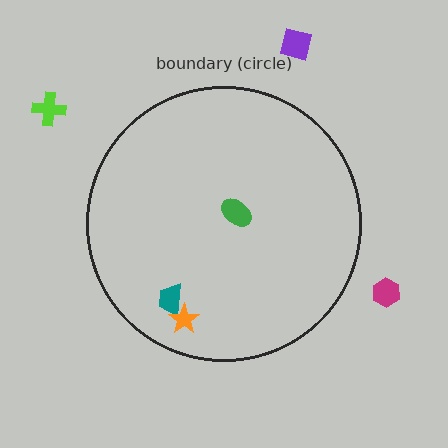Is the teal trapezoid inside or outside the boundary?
Inside.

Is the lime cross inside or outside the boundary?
Outside.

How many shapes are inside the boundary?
3 inside, 3 outside.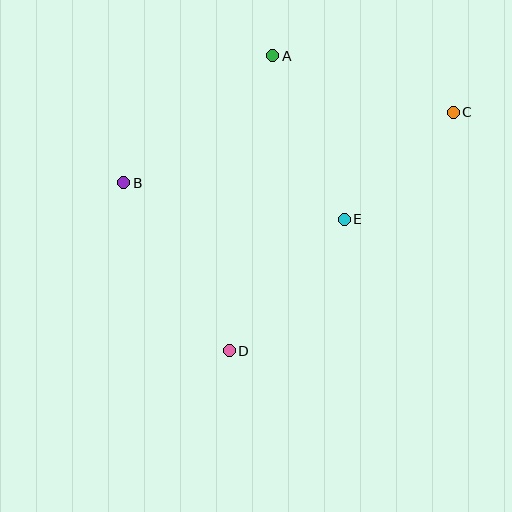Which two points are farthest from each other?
Points B and C are farthest from each other.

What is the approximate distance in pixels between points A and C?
The distance between A and C is approximately 189 pixels.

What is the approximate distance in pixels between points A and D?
The distance between A and D is approximately 298 pixels.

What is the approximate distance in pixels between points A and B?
The distance between A and B is approximately 196 pixels.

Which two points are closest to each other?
Points C and E are closest to each other.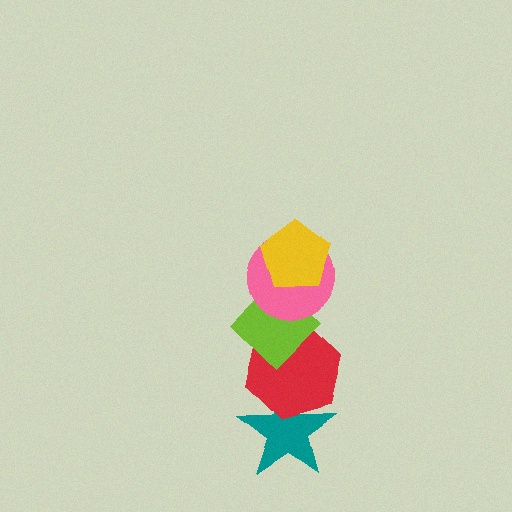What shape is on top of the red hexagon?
The lime diamond is on top of the red hexagon.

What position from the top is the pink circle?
The pink circle is 2nd from the top.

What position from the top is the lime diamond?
The lime diamond is 3rd from the top.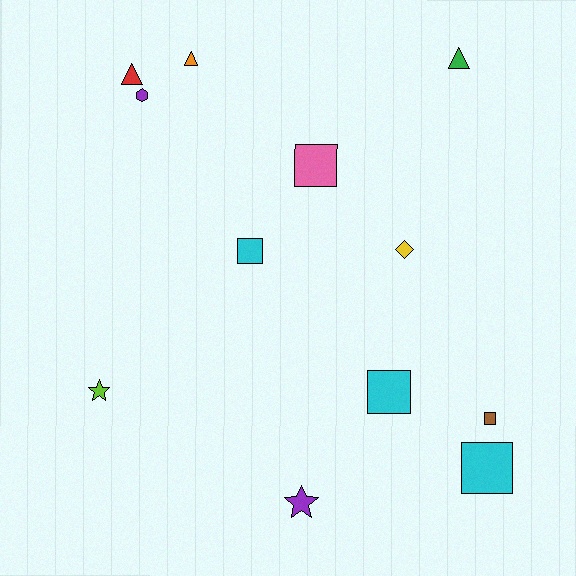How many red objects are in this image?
There is 1 red object.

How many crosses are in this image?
There are no crosses.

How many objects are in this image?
There are 12 objects.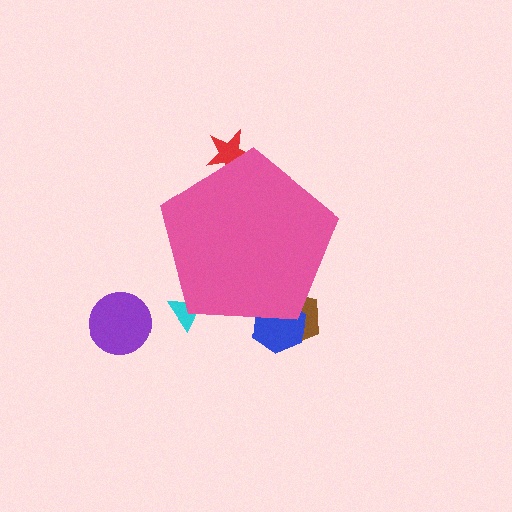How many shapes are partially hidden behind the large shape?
4 shapes are partially hidden.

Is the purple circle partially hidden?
No, the purple circle is fully visible.